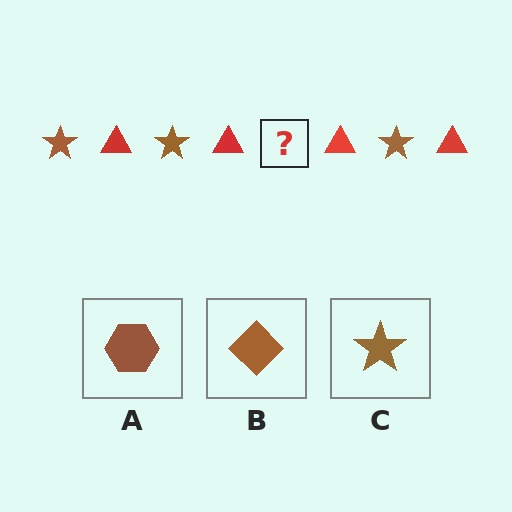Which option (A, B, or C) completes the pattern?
C.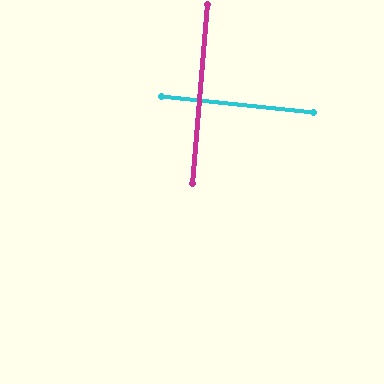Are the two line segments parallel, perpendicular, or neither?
Perpendicular — they meet at approximately 89°.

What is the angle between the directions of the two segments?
Approximately 89 degrees.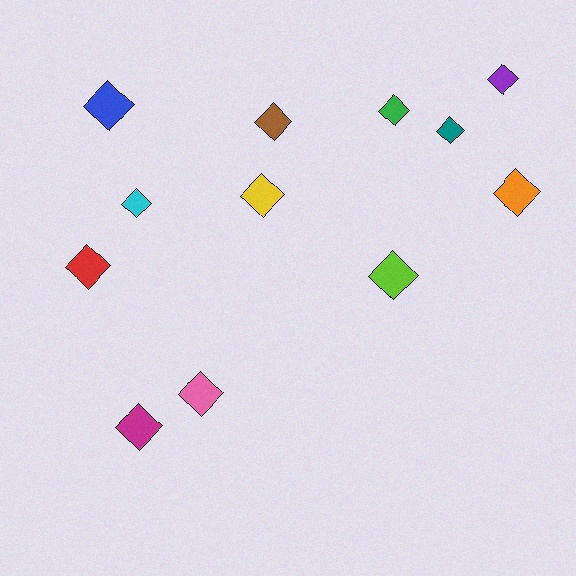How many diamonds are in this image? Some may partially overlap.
There are 12 diamonds.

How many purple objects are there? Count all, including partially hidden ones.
There is 1 purple object.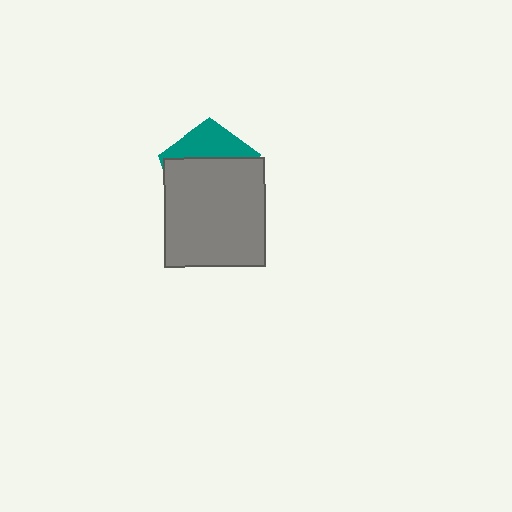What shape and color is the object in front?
The object in front is a gray rectangle.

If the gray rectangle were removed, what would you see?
You would see the complete teal pentagon.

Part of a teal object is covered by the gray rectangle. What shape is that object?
It is a pentagon.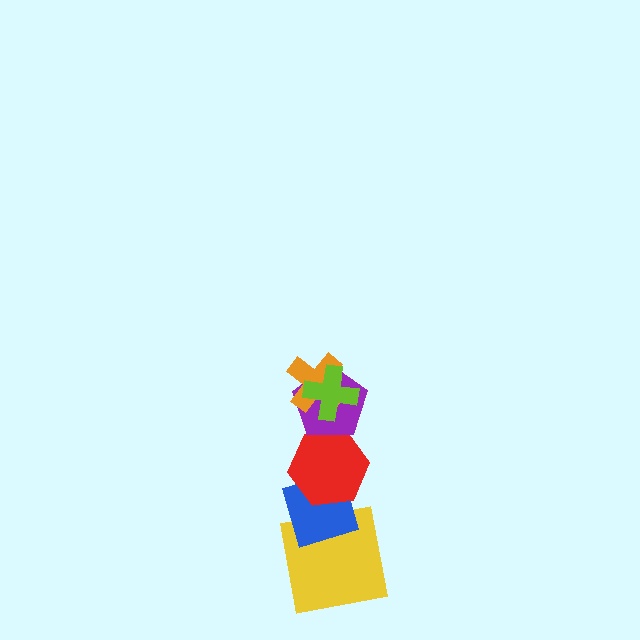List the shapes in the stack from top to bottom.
From top to bottom: the lime cross, the orange cross, the purple pentagon, the red hexagon, the blue diamond, the yellow square.